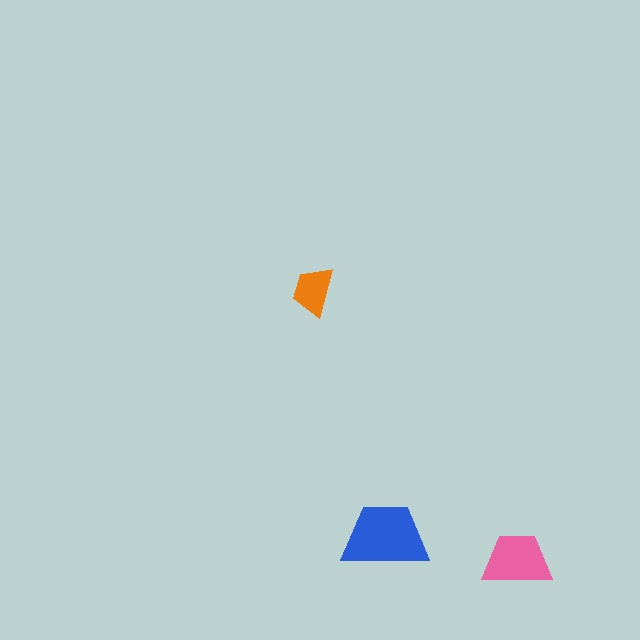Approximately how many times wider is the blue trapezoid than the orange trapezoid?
About 2 times wider.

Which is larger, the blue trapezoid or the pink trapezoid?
The blue one.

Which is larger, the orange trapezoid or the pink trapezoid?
The pink one.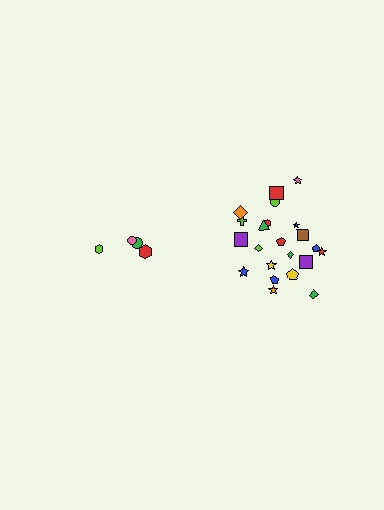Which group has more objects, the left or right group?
The right group.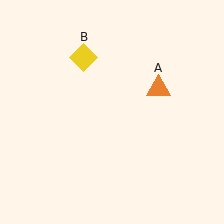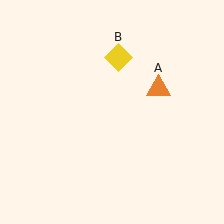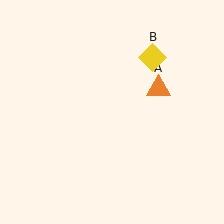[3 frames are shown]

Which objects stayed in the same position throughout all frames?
Orange triangle (object A) remained stationary.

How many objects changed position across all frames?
1 object changed position: yellow diamond (object B).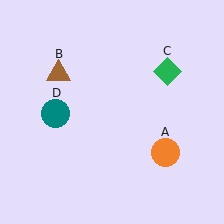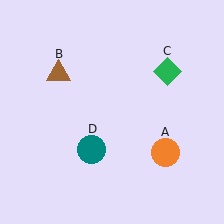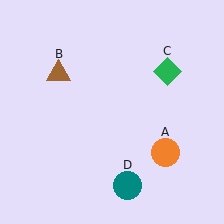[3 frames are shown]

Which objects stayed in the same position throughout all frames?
Orange circle (object A) and brown triangle (object B) and green diamond (object C) remained stationary.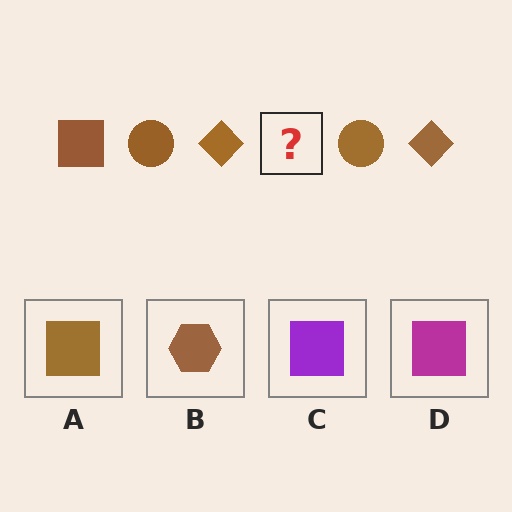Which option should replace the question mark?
Option A.